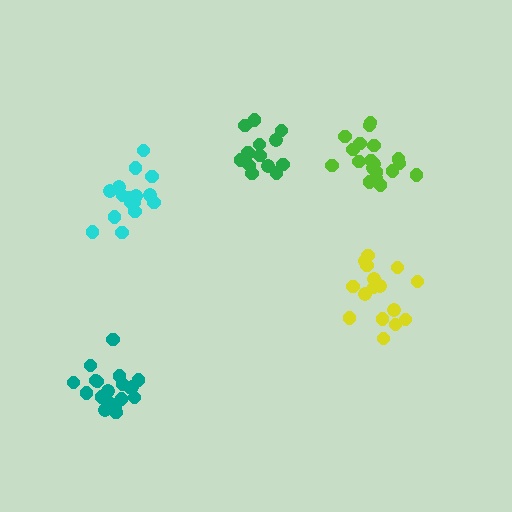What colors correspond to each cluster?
The clusters are colored: cyan, green, teal, yellow, lime.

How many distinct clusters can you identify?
There are 5 distinct clusters.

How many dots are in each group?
Group 1: 17 dots, Group 2: 14 dots, Group 3: 20 dots, Group 4: 16 dots, Group 5: 19 dots (86 total).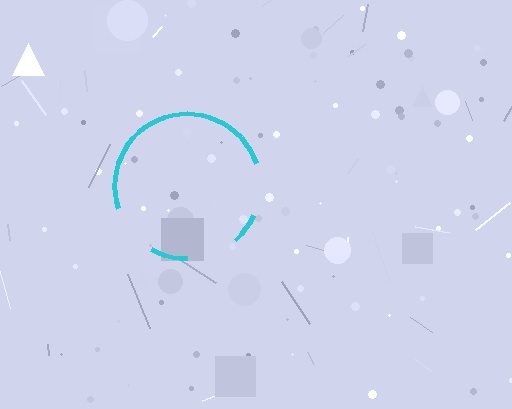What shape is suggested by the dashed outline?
The dashed outline suggests a circle.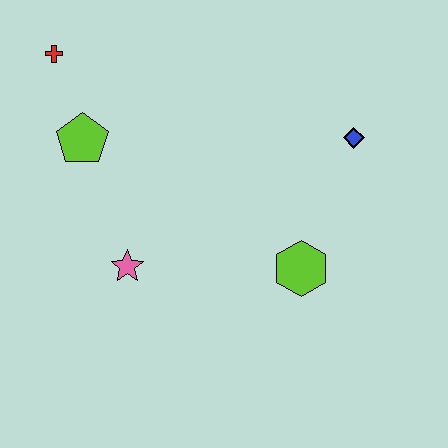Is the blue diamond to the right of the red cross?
Yes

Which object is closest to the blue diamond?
The lime hexagon is closest to the blue diamond.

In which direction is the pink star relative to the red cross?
The pink star is below the red cross.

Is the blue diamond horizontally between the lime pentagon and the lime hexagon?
No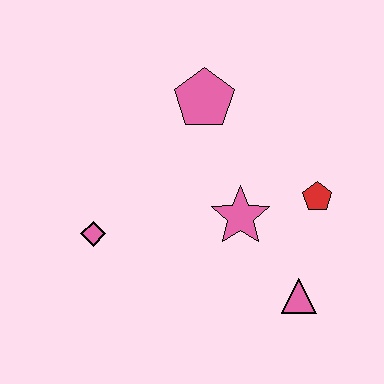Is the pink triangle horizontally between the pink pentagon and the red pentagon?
Yes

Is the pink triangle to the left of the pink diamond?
No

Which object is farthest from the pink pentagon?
The pink triangle is farthest from the pink pentagon.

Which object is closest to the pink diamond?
The pink star is closest to the pink diamond.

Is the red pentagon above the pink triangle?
Yes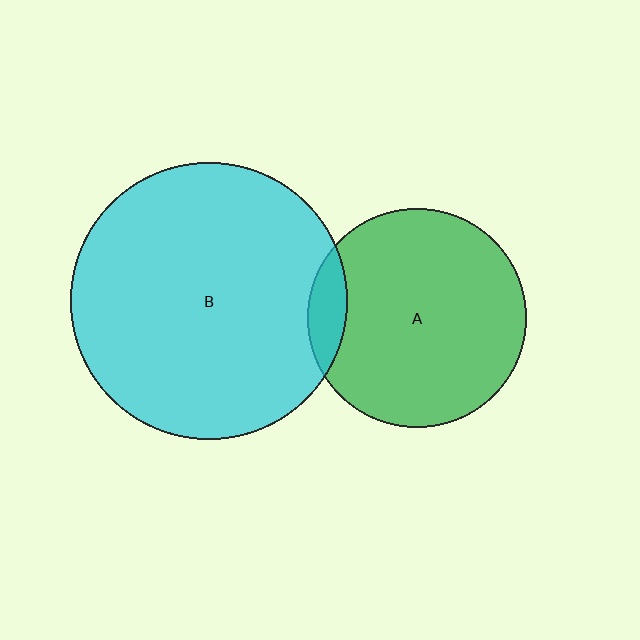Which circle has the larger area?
Circle B (cyan).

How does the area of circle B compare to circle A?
Approximately 1.6 times.